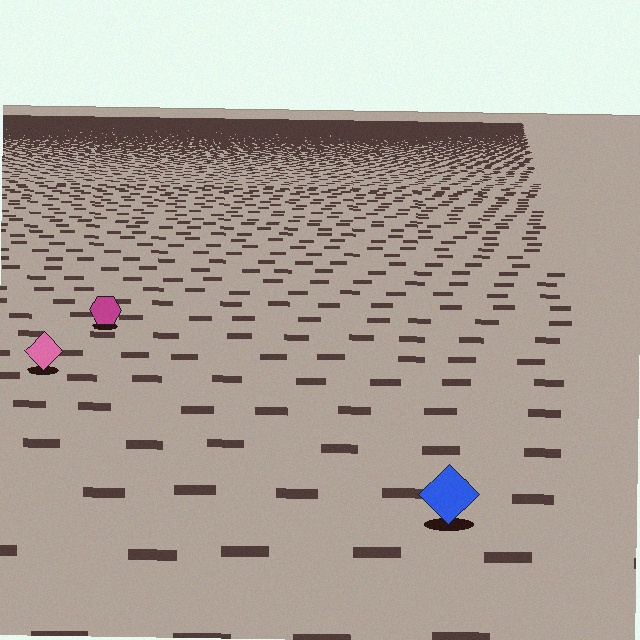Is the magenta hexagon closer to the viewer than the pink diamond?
No. The pink diamond is closer — you can tell from the texture gradient: the ground texture is coarser near it.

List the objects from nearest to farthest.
From nearest to farthest: the blue diamond, the pink diamond, the magenta hexagon.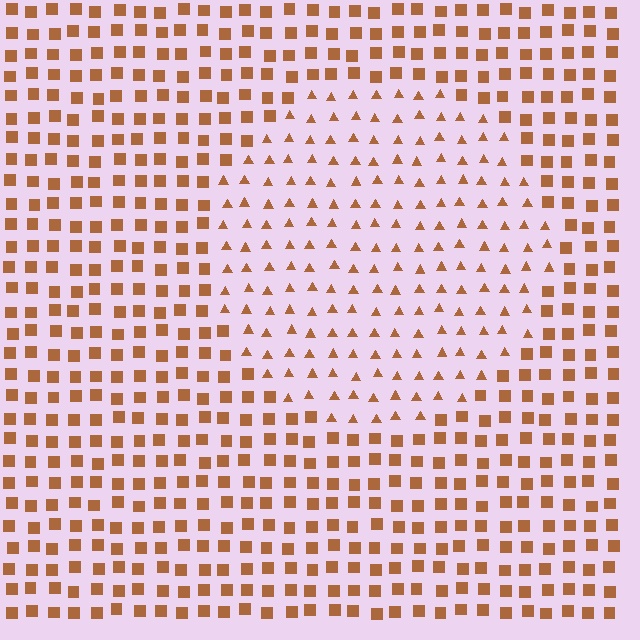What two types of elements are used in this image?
The image uses triangles inside the circle region and squares outside it.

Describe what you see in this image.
The image is filled with small brown elements arranged in a uniform grid. A circle-shaped region contains triangles, while the surrounding area contains squares. The boundary is defined purely by the change in element shape.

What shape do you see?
I see a circle.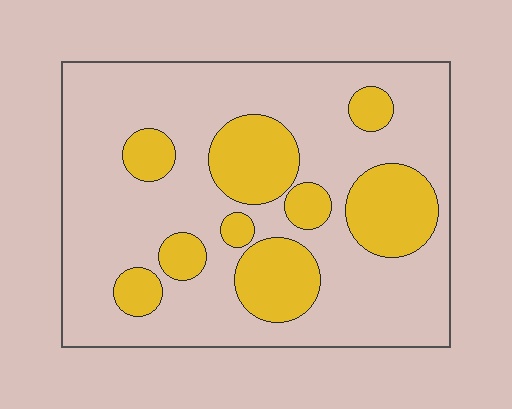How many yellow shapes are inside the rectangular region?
9.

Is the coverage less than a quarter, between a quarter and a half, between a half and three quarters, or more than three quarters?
Between a quarter and a half.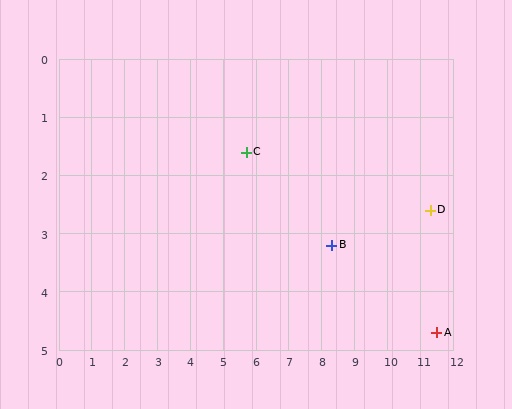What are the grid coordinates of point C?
Point C is at approximately (5.7, 1.6).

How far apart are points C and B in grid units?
Points C and B are about 3.1 grid units apart.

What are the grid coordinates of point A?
Point A is at approximately (11.5, 4.7).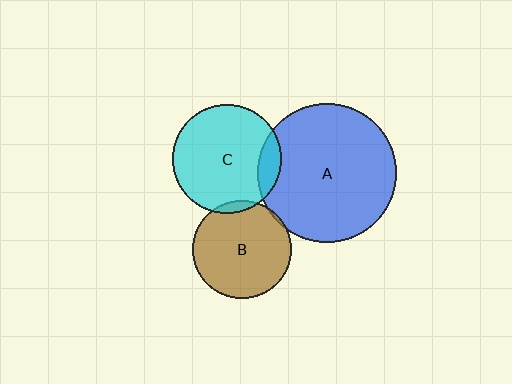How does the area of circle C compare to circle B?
Approximately 1.2 times.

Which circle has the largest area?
Circle A (blue).